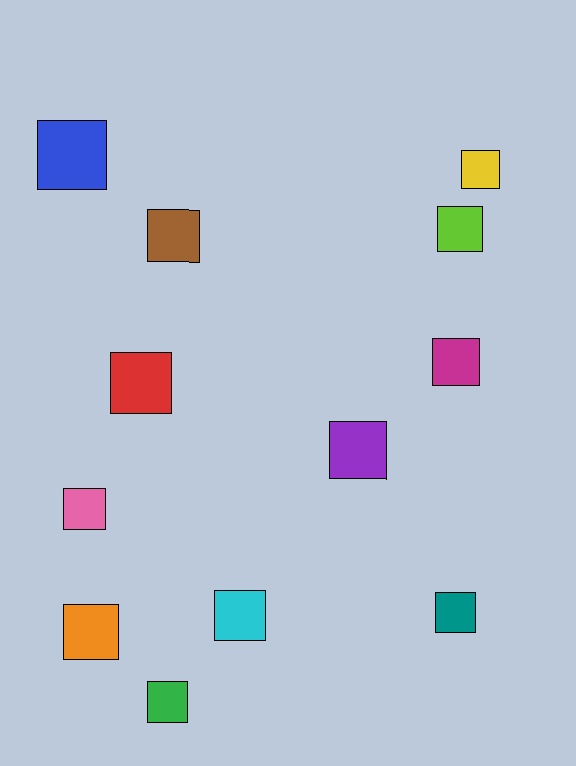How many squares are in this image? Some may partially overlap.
There are 12 squares.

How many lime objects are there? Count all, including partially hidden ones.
There is 1 lime object.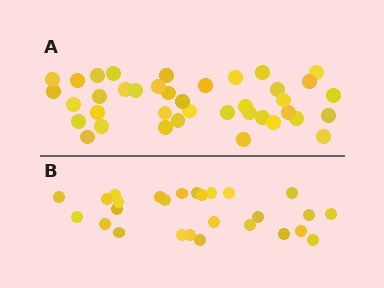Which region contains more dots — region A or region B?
Region A (the top region) has more dots.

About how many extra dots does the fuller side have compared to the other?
Region A has roughly 12 or so more dots than region B.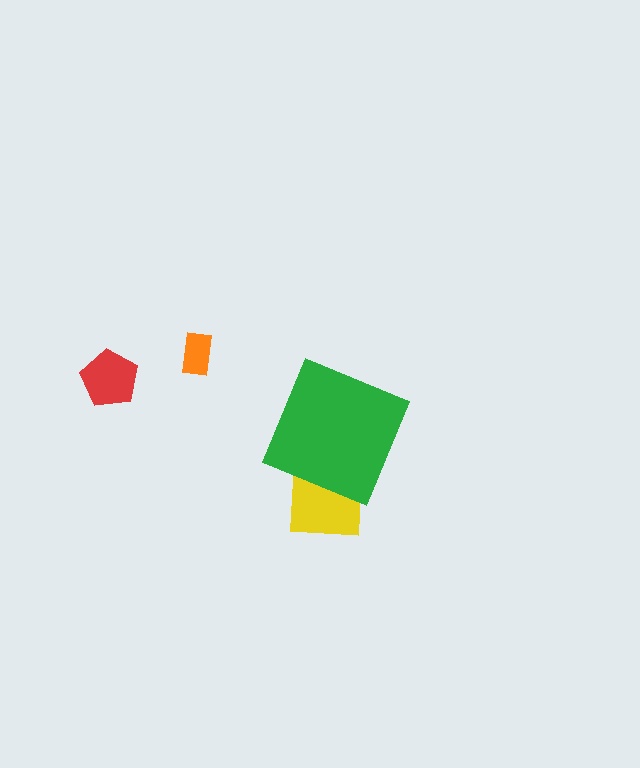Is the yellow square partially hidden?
Yes, the yellow square is partially hidden behind the green diamond.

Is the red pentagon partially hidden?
No, the red pentagon is fully visible.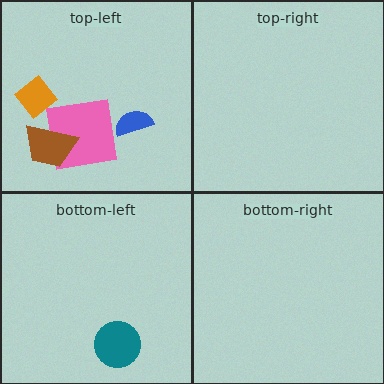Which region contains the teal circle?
The bottom-left region.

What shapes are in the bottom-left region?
The teal circle.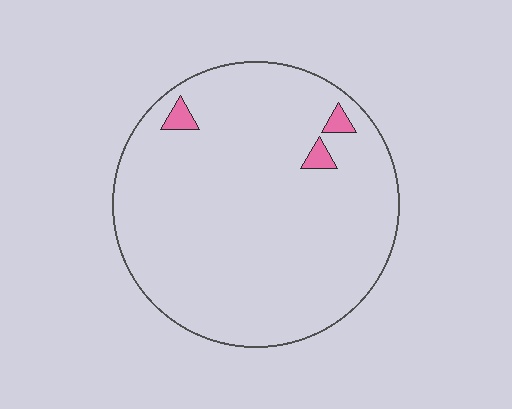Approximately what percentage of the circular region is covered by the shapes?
Approximately 5%.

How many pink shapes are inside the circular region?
3.